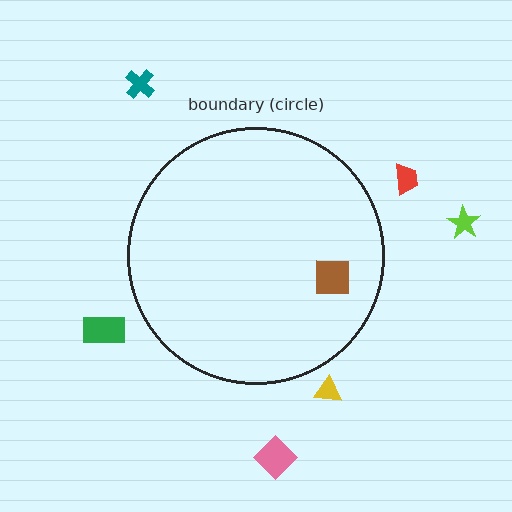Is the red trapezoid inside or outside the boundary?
Outside.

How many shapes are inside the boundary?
1 inside, 6 outside.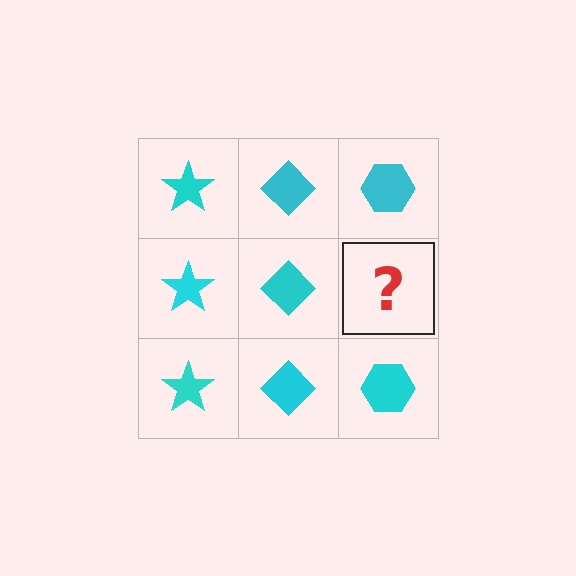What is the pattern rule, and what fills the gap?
The rule is that each column has a consistent shape. The gap should be filled with a cyan hexagon.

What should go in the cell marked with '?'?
The missing cell should contain a cyan hexagon.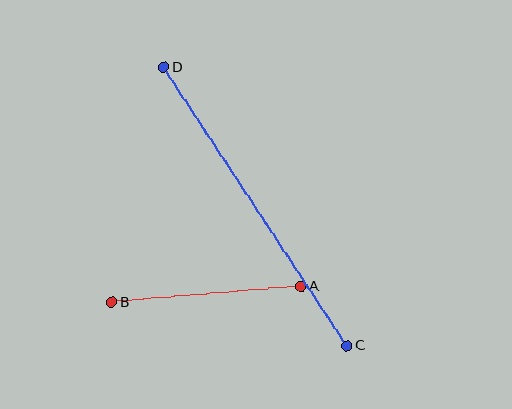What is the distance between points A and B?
The distance is approximately 190 pixels.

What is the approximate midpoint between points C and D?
The midpoint is at approximately (255, 207) pixels.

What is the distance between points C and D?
The distance is approximately 334 pixels.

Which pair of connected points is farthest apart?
Points C and D are farthest apart.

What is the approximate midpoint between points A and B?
The midpoint is at approximately (206, 294) pixels.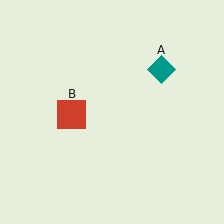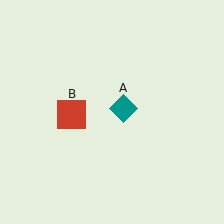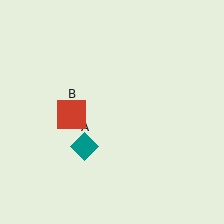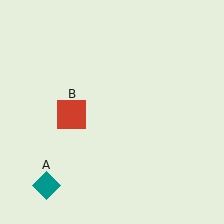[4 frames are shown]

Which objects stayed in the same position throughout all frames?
Red square (object B) remained stationary.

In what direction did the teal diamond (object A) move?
The teal diamond (object A) moved down and to the left.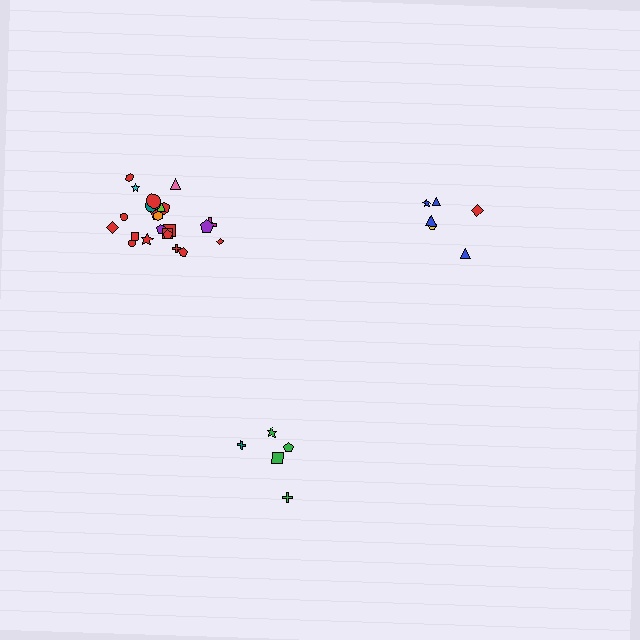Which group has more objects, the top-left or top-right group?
The top-left group.